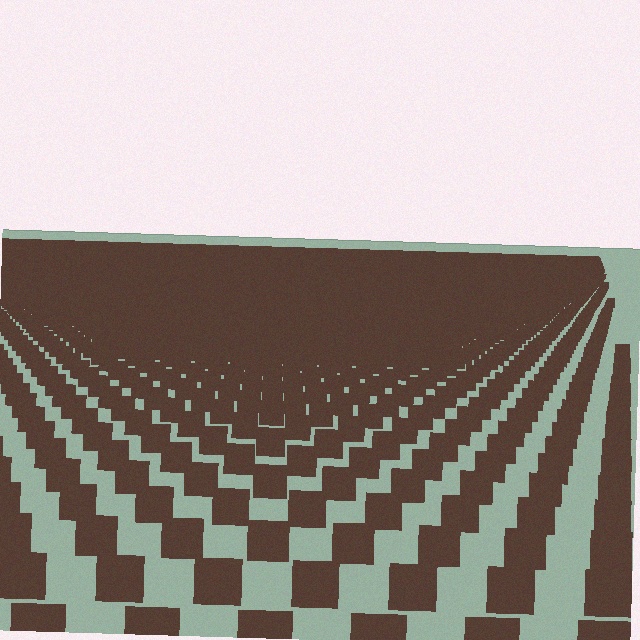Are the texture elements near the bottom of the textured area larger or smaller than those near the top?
Larger. Near the bottom, elements are closer to the viewer and appear at a bigger on-screen size.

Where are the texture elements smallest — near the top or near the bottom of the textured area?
Near the top.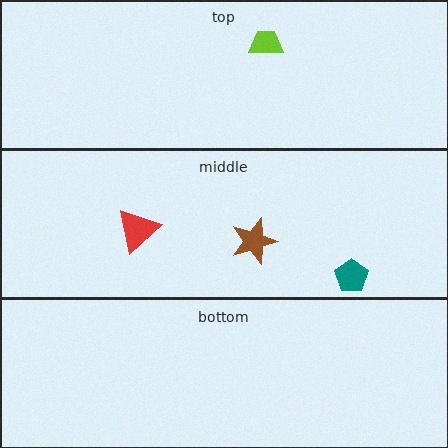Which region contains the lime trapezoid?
The top region.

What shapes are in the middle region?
The red triangle, the brown star, the teal pentagon.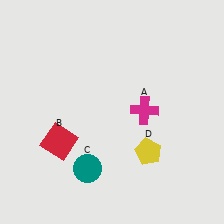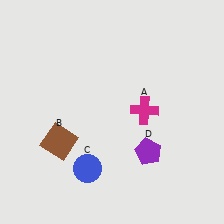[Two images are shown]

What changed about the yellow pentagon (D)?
In Image 1, D is yellow. In Image 2, it changed to purple.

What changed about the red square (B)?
In Image 1, B is red. In Image 2, it changed to brown.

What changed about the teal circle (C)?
In Image 1, C is teal. In Image 2, it changed to blue.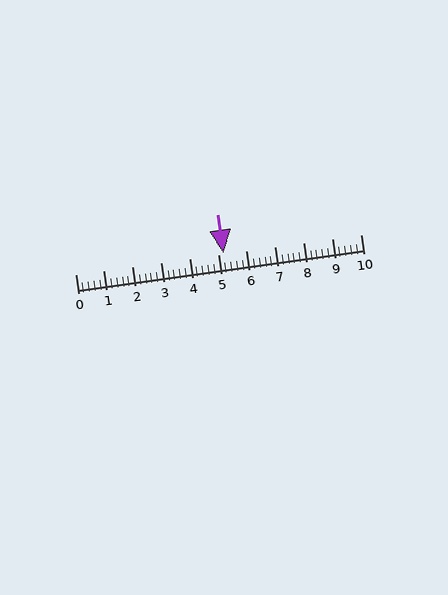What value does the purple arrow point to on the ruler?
The purple arrow points to approximately 5.2.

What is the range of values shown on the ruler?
The ruler shows values from 0 to 10.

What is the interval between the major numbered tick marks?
The major tick marks are spaced 1 units apart.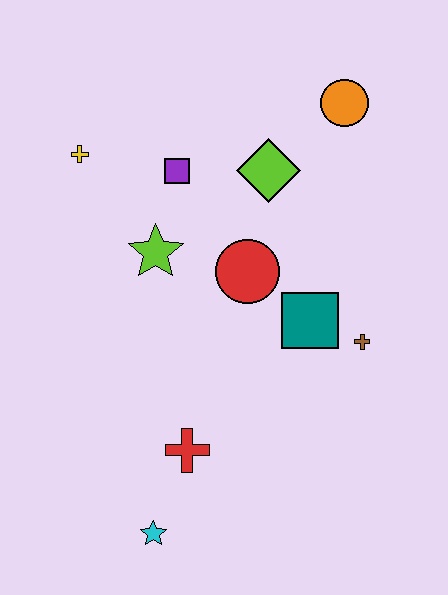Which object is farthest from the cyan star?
The orange circle is farthest from the cyan star.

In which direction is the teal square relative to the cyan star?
The teal square is above the cyan star.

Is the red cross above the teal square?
No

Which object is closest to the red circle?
The teal square is closest to the red circle.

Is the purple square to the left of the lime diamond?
Yes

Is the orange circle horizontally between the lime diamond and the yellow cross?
No